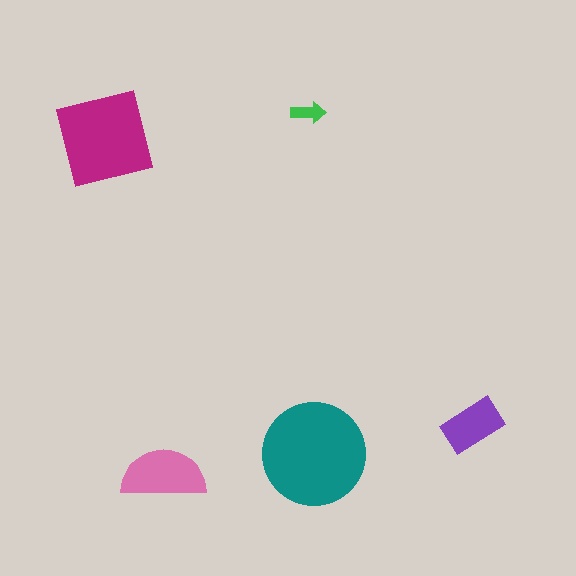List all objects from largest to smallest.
The teal circle, the magenta square, the pink semicircle, the purple rectangle, the green arrow.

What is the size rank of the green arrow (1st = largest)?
5th.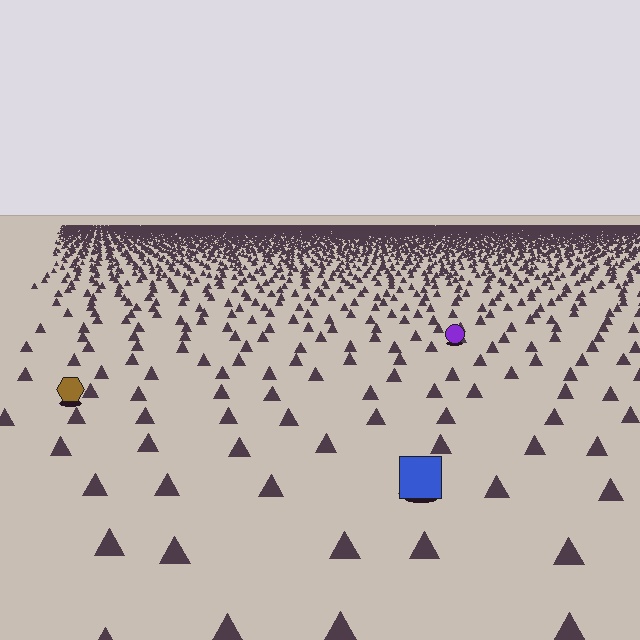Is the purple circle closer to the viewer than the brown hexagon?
No. The brown hexagon is closer — you can tell from the texture gradient: the ground texture is coarser near it.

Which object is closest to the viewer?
The blue square is closest. The texture marks near it are larger and more spread out.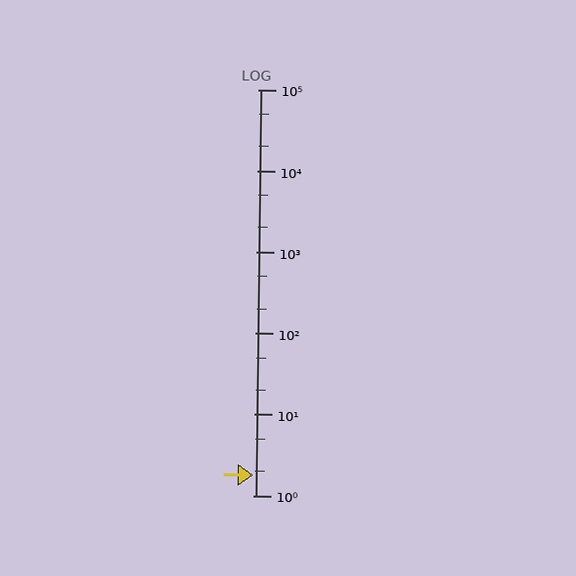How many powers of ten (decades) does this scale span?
The scale spans 5 decades, from 1 to 100000.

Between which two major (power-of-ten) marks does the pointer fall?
The pointer is between 1 and 10.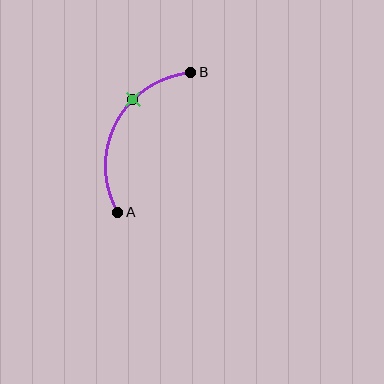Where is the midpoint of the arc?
The arc midpoint is the point on the curve farthest from the straight line joining A and B. It sits to the left of that line.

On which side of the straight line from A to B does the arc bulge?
The arc bulges to the left of the straight line connecting A and B.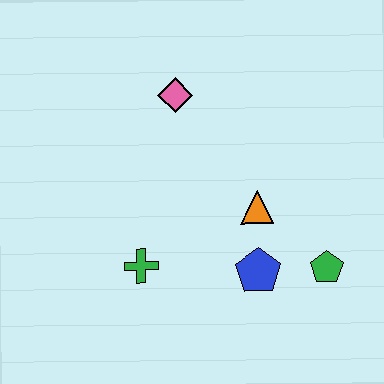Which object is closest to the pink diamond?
The orange triangle is closest to the pink diamond.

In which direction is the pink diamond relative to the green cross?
The pink diamond is above the green cross.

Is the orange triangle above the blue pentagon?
Yes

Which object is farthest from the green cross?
The green pentagon is farthest from the green cross.